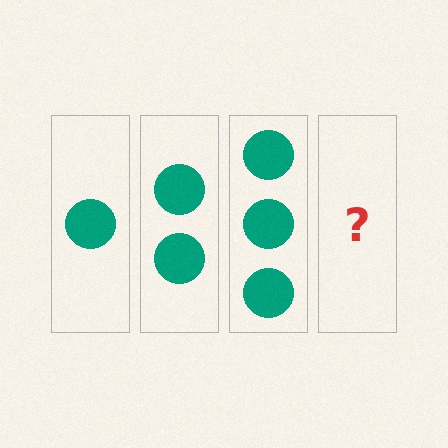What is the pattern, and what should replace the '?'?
The pattern is that each step adds one more circle. The '?' should be 4 circles.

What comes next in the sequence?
The next element should be 4 circles.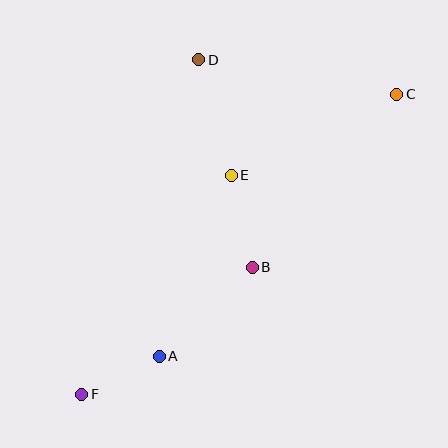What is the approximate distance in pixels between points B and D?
The distance between B and D is approximately 214 pixels.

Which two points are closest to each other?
Points A and F are closest to each other.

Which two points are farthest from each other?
Points C and F are farthest from each other.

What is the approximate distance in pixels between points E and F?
The distance between E and F is approximately 265 pixels.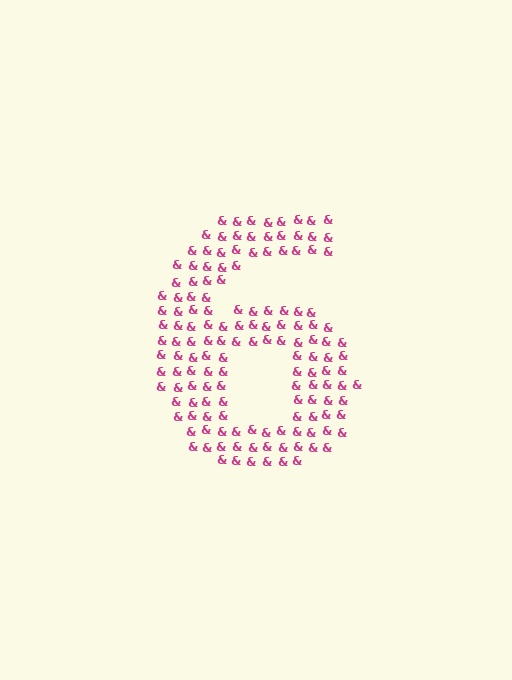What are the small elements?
The small elements are ampersands.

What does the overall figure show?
The overall figure shows the digit 6.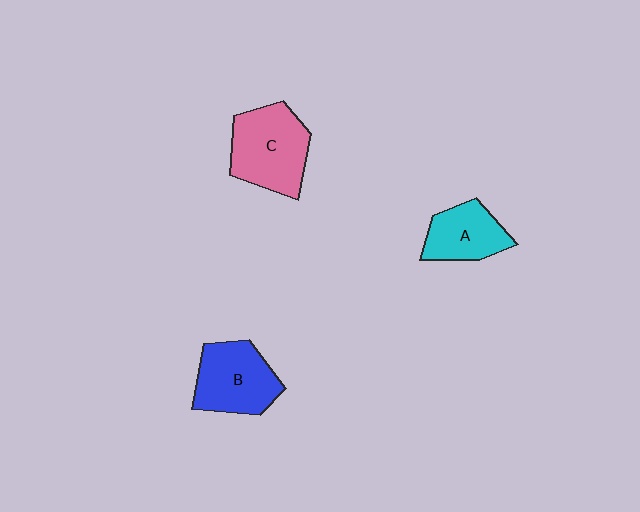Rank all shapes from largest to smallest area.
From largest to smallest: C (pink), B (blue), A (cyan).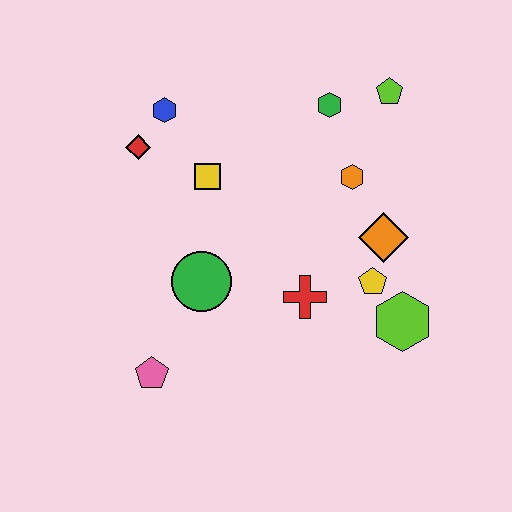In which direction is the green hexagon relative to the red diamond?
The green hexagon is to the right of the red diamond.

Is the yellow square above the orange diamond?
Yes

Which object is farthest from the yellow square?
The lime hexagon is farthest from the yellow square.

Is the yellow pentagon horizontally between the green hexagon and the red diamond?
No